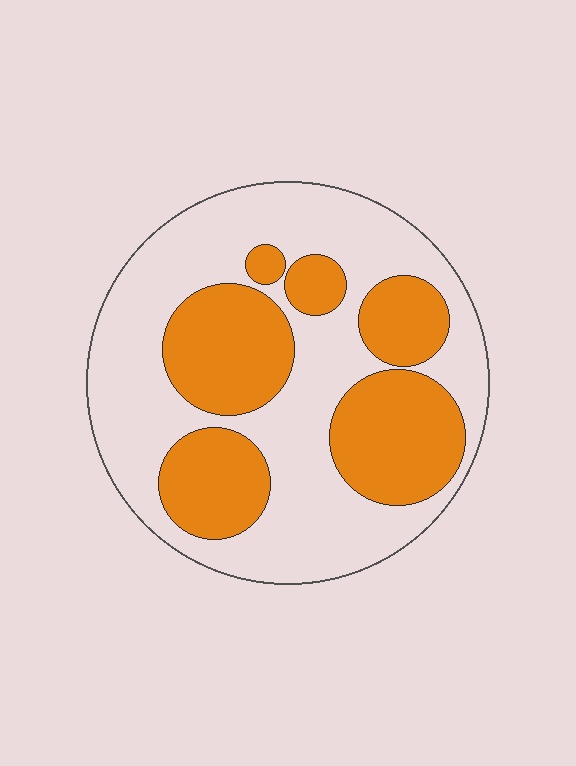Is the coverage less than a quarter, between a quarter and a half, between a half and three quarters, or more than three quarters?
Between a quarter and a half.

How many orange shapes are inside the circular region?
6.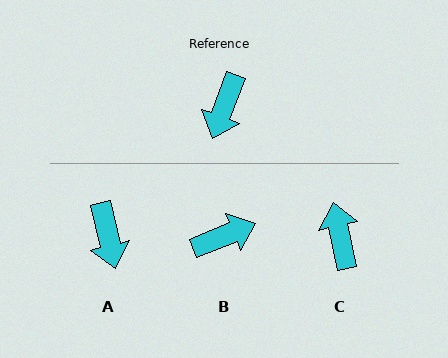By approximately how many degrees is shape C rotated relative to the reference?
Approximately 148 degrees clockwise.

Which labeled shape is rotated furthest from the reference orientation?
C, about 148 degrees away.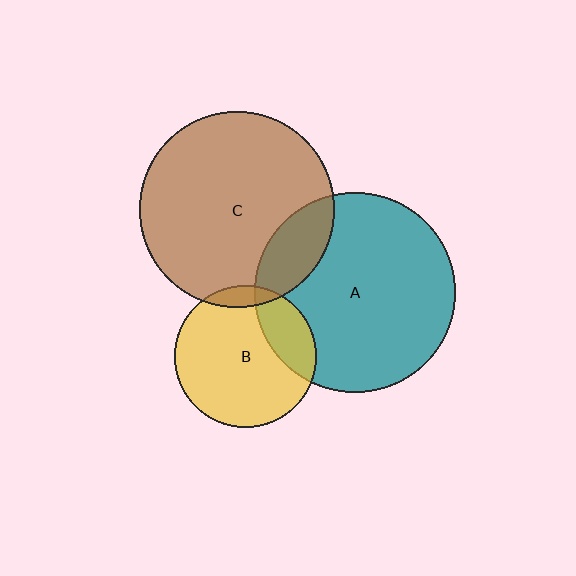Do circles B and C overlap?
Yes.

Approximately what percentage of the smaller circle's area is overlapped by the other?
Approximately 10%.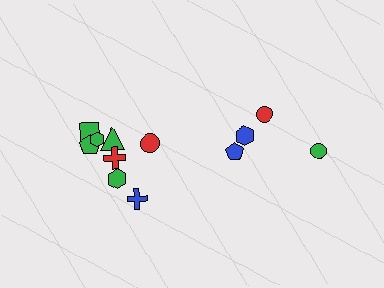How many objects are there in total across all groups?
There are 12 objects.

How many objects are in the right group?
There are 4 objects.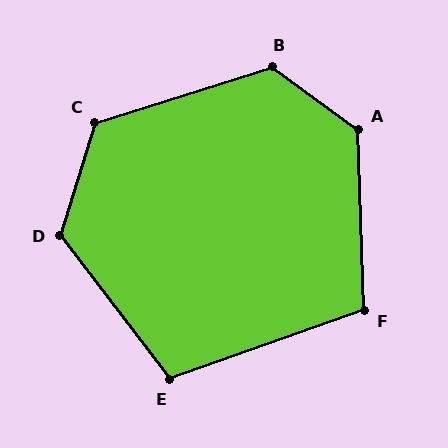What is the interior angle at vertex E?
Approximately 108 degrees (obtuse).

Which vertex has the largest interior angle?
A, at approximately 128 degrees.